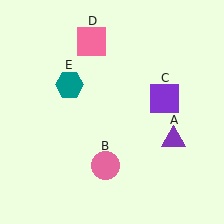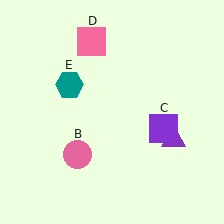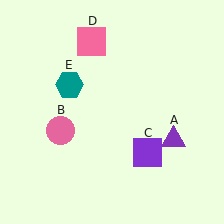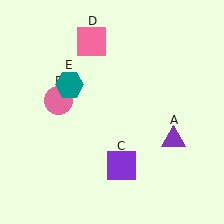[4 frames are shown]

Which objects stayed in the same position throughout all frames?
Purple triangle (object A) and pink square (object D) and teal hexagon (object E) remained stationary.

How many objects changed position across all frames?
2 objects changed position: pink circle (object B), purple square (object C).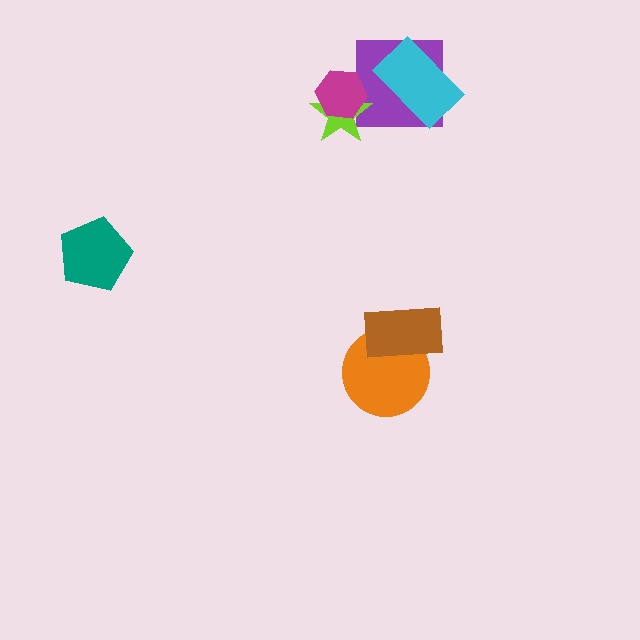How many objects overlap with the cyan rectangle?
1 object overlaps with the cyan rectangle.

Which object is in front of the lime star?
The magenta hexagon is in front of the lime star.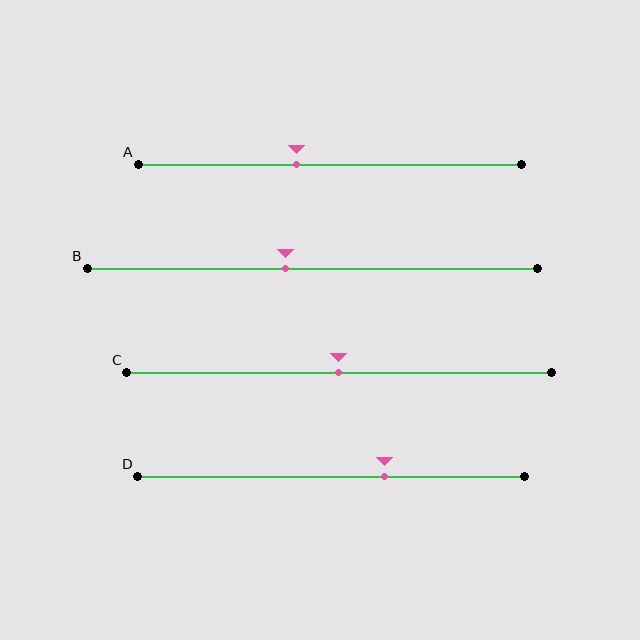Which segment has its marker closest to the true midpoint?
Segment C has its marker closest to the true midpoint.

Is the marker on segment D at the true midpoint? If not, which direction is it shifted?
No, the marker on segment D is shifted to the right by about 14% of the segment length.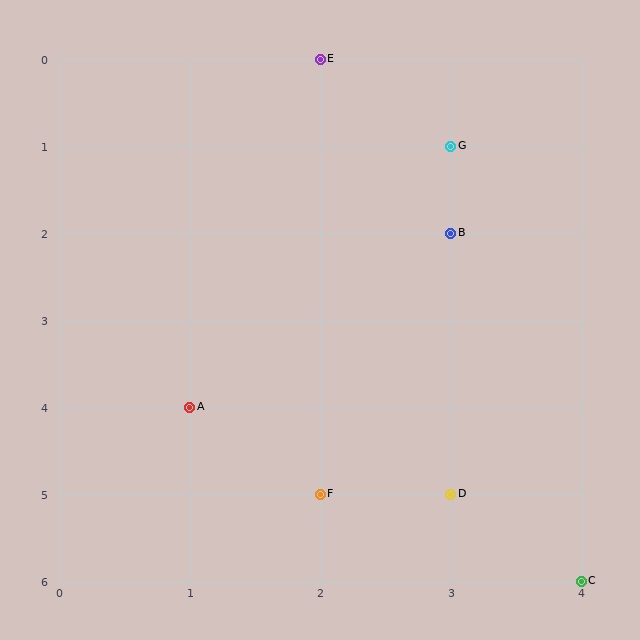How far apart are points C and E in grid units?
Points C and E are 2 columns and 6 rows apart (about 6.3 grid units diagonally).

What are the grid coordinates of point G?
Point G is at grid coordinates (3, 1).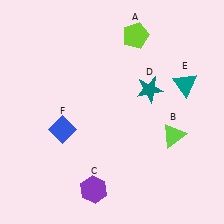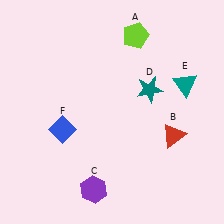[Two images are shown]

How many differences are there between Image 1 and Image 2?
There is 1 difference between the two images.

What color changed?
The triangle (B) changed from lime in Image 1 to red in Image 2.